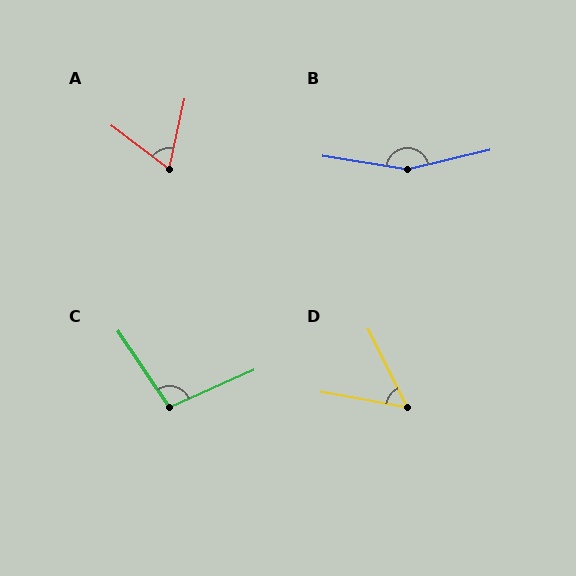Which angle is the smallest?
D, at approximately 53 degrees.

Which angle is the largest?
B, at approximately 157 degrees.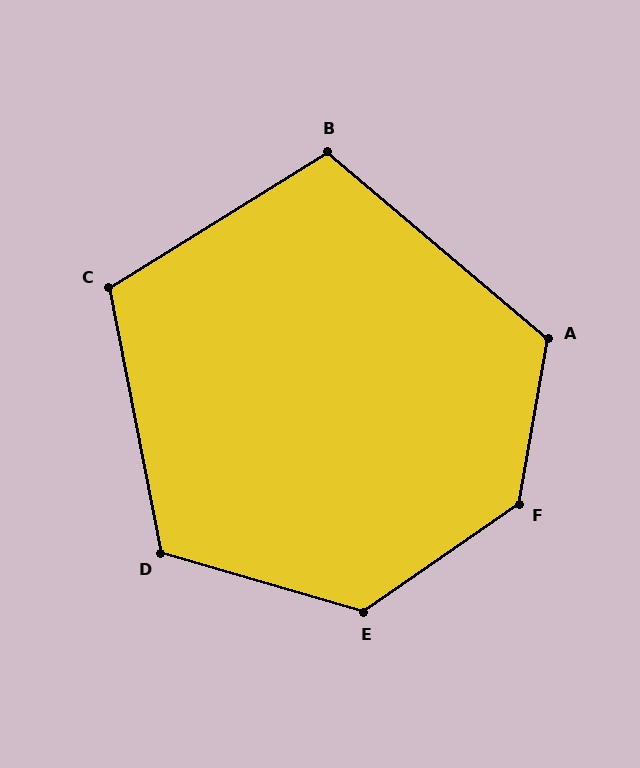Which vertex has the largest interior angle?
F, at approximately 135 degrees.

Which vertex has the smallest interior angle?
B, at approximately 108 degrees.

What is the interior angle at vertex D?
Approximately 117 degrees (obtuse).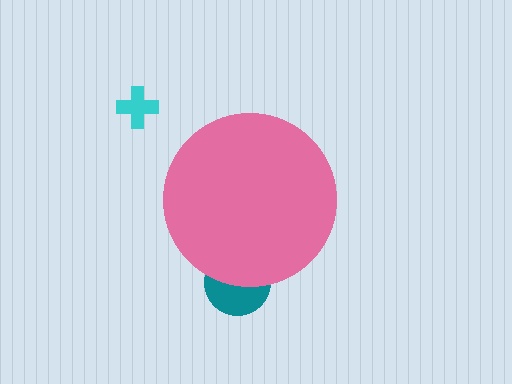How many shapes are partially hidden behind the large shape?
2 shapes are partially hidden.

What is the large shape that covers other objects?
A pink circle.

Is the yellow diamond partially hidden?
Yes, the yellow diamond is partially hidden behind the pink circle.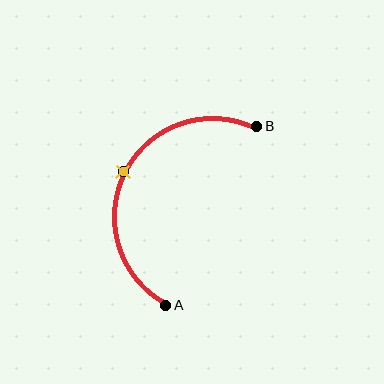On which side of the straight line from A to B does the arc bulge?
The arc bulges to the left of the straight line connecting A and B.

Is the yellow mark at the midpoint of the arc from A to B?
Yes. The yellow mark lies on the arc at equal arc-length from both A and B — it is the arc midpoint.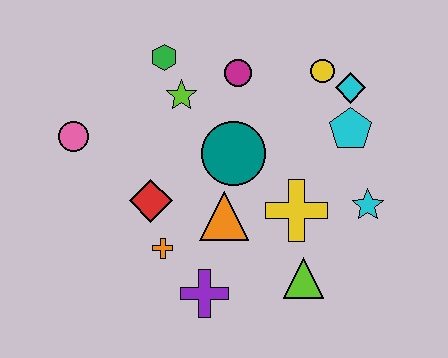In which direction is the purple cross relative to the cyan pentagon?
The purple cross is below the cyan pentagon.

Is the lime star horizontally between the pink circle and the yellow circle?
Yes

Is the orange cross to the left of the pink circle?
No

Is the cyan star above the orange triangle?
Yes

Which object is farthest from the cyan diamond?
The pink circle is farthest from the cyan diamond.